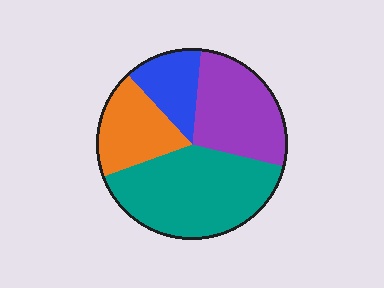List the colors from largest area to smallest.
From largest to smallest: teal, purple, orange, blue.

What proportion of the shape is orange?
Orange covers about 20% of the shape.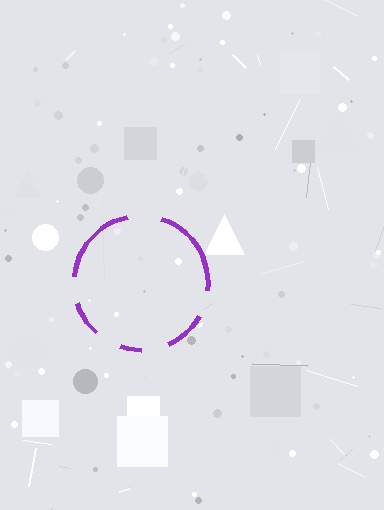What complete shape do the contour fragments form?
The contour fragments form a circle.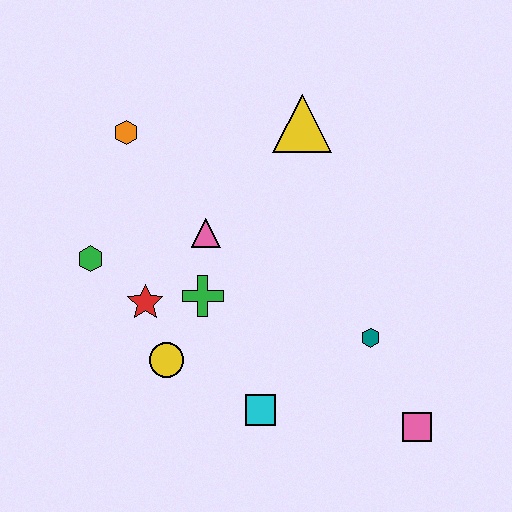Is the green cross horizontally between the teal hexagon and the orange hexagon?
Yes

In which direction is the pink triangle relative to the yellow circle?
The pink triangle is above the yellow circle.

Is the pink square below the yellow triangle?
Yes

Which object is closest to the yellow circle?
The red star is closest to the yellow circle.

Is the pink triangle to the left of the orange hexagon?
No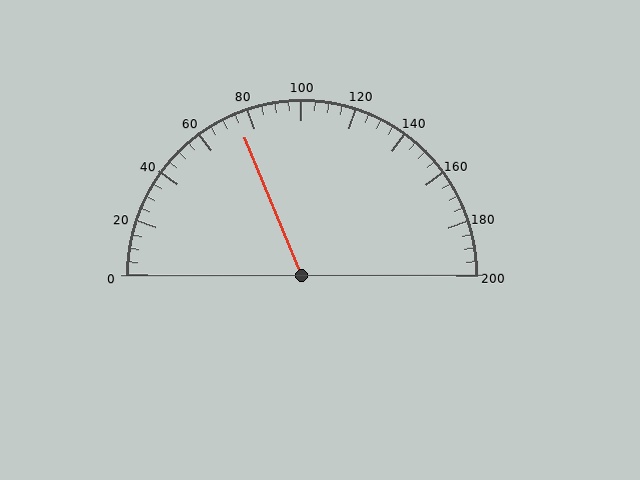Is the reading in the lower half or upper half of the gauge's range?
The reading is in the lower half of the range (0 to 200).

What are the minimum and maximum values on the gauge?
The gauge ranges from 0 to 200.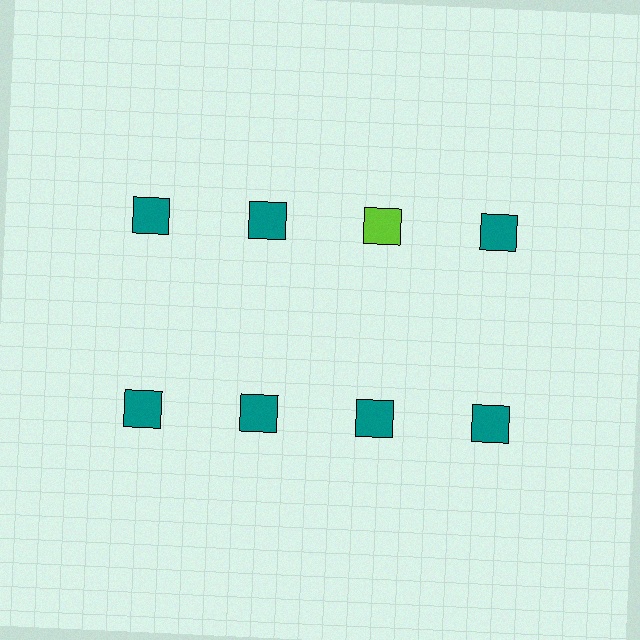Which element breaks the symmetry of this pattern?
The lime square in the top row, center column breaks the symmetry. All other shapes are teal squares.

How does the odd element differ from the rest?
It has a different color: lime instead of teal.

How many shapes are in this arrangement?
There are 8 shapes arranged in a grid pattern.